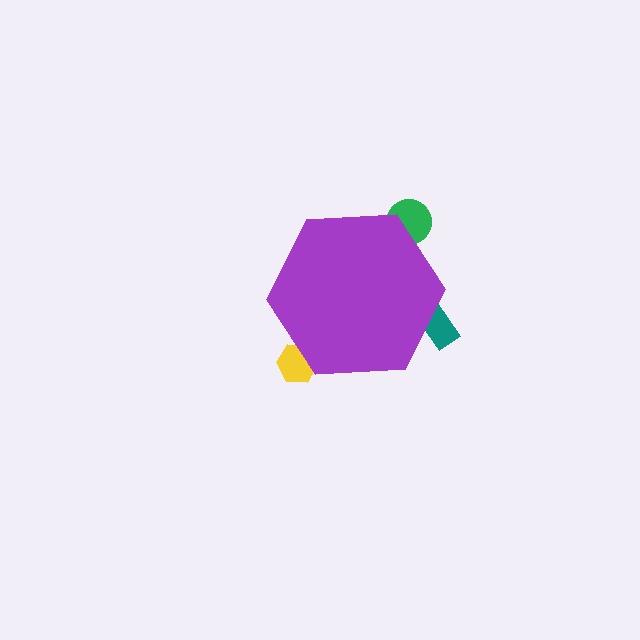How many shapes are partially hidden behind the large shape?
3 shapes are partially hidden.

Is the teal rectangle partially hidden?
Yes, the teal rectangle is partially hidden behind the purple hexagon.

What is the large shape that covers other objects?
A purple hexagon.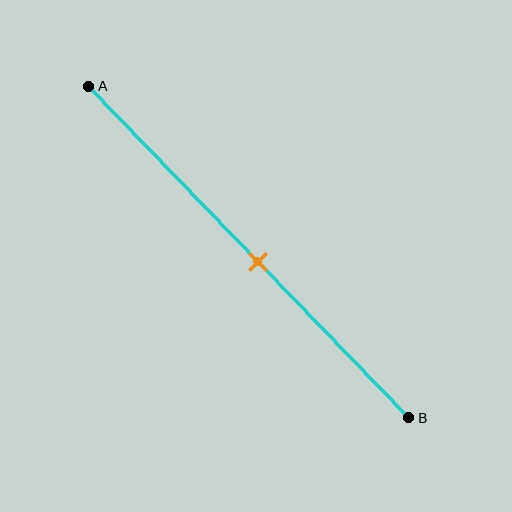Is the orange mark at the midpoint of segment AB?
Yes, the mark is approximately at the midpoint.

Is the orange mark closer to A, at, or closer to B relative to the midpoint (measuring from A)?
The orange mark is approximately at the midpoint of segment AB.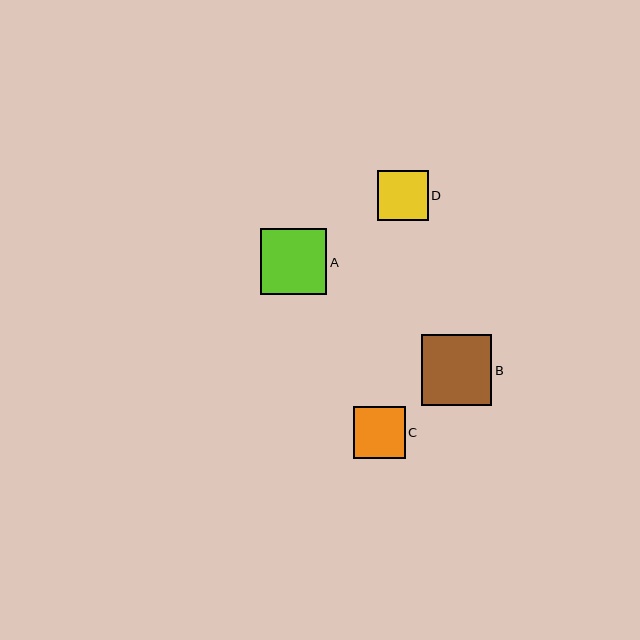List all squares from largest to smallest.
From largest to smallest: B, A, C, D.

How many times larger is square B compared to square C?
Square B is approximately 1.4 times the size of square C.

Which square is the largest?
Square B is the largest with a size of approximately 70 pixels.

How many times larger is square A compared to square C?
Square A is approximately 1.3 times the size of square C.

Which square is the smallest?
Square D is the smallest with a size of approximately 50 pixels.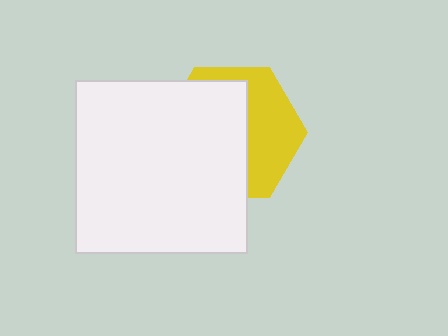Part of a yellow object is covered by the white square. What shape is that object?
It is a hexagon.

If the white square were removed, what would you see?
You would see the complete yellow hexagon.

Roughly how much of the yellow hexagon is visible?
A small part of it is visible (roughly 41%).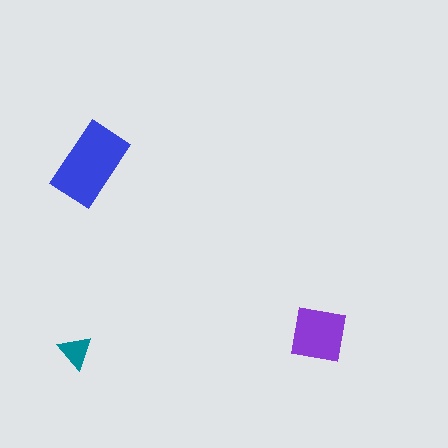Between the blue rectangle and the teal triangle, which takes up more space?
The blue rectangle.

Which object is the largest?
The blue rectangle.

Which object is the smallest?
The teal triangle.